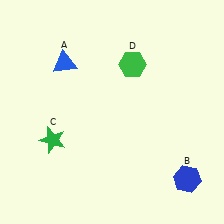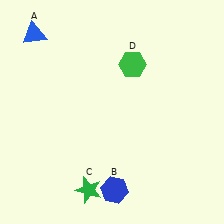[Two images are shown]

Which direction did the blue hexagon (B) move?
The blue hexagon (B) moved left.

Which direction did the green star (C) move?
The green star (C) moved down.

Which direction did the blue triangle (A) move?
The blue triangle (A) moved left.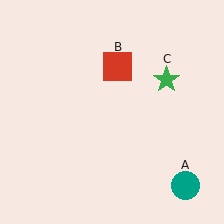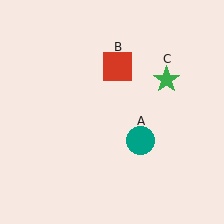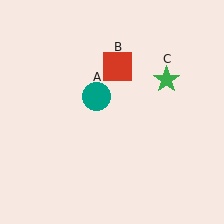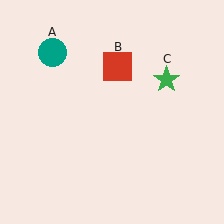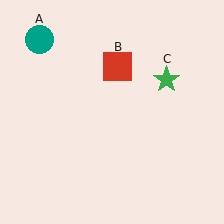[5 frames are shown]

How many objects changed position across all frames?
1 object changed position: teal circle (object A).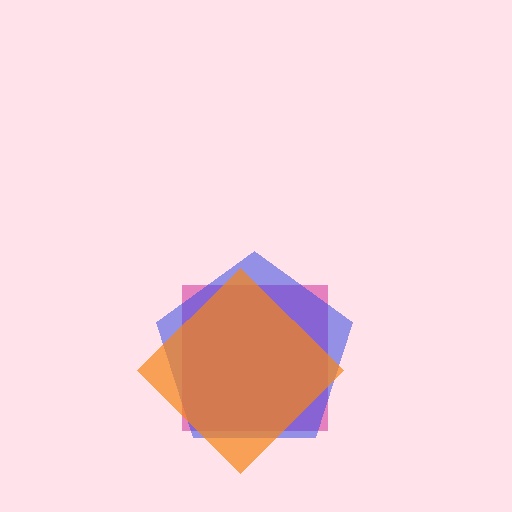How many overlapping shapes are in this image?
There are 3 overlapping shapes in the image.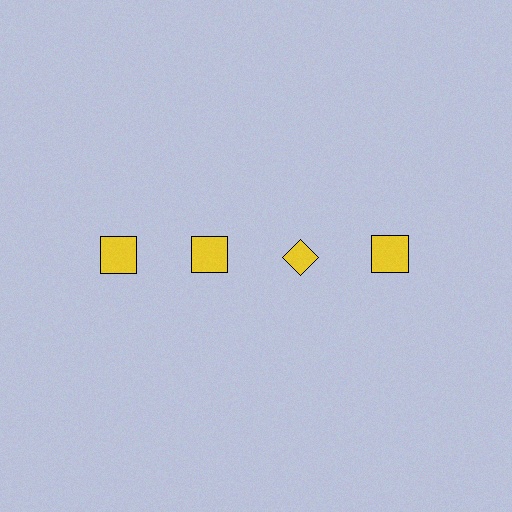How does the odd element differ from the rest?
It has a different shape: diamond instead of square.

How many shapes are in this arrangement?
There are 4 shapes arranged in a grid pattern.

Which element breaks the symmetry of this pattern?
The yellow diamond in the top row, center column breaks the symmetry. All other shapes are yellow squares.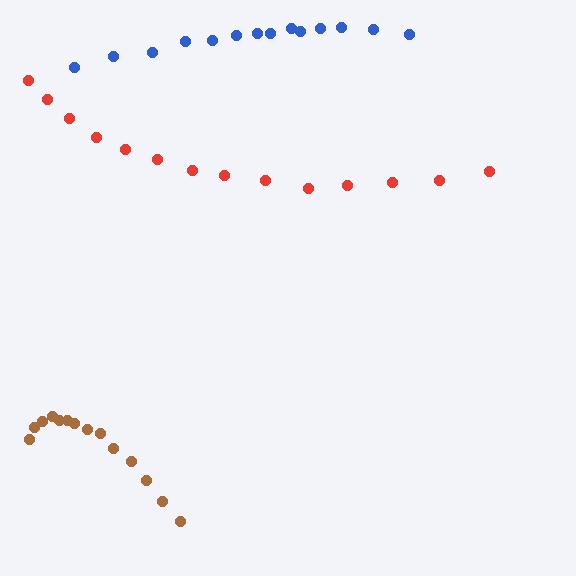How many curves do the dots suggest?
There are 3 distinct paths.